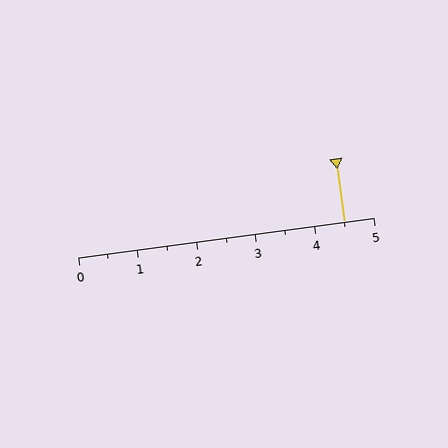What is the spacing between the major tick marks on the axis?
The major ticks are spaced 1 apart.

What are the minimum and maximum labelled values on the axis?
The axis runs from 0 to 5.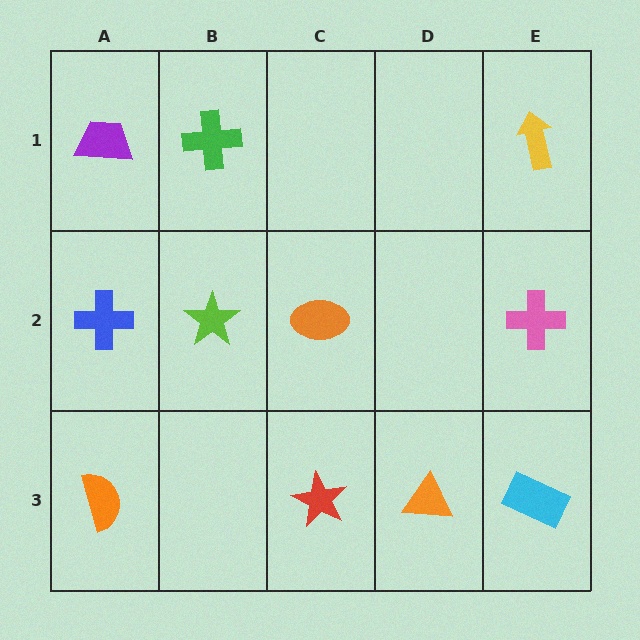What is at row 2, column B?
A lime star.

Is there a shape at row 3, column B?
No, that cell is empty.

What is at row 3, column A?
An orange semicircle.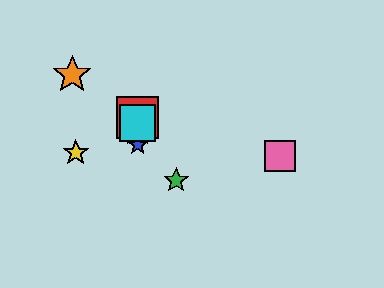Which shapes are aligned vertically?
The red square, the blue star, the purple star, the cyan square are aligned vertically.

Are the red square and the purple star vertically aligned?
Yes, both are at x≈138.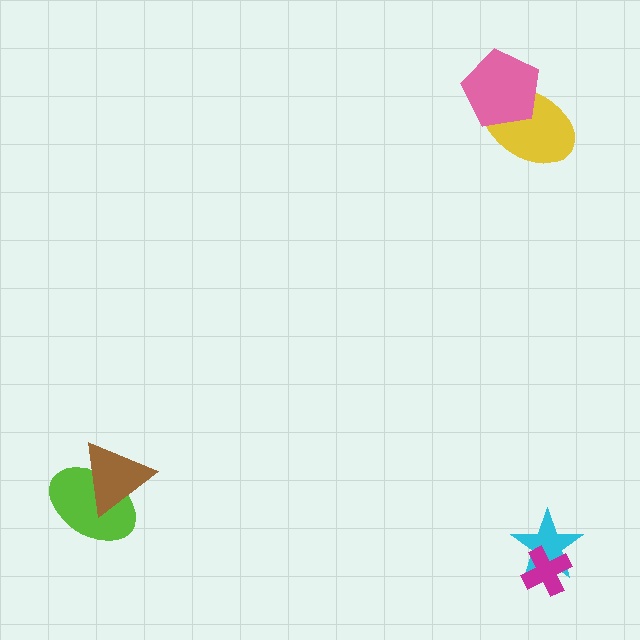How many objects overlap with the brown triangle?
1 object overlaps with the brown triangle.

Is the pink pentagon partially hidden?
No, no other shape covers it.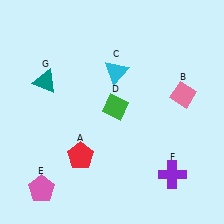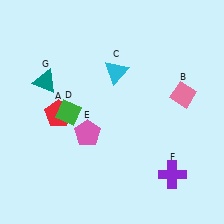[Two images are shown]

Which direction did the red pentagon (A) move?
The red pentagon (A) moved up.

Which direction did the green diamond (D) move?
The green diamond (D) moved left.